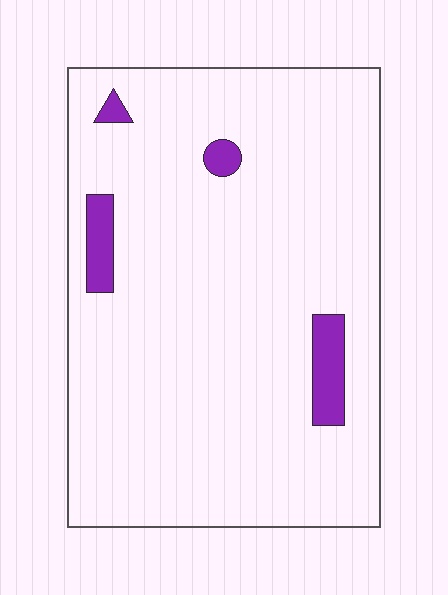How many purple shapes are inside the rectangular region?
4.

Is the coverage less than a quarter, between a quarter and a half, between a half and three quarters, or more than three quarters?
Less than a quarter.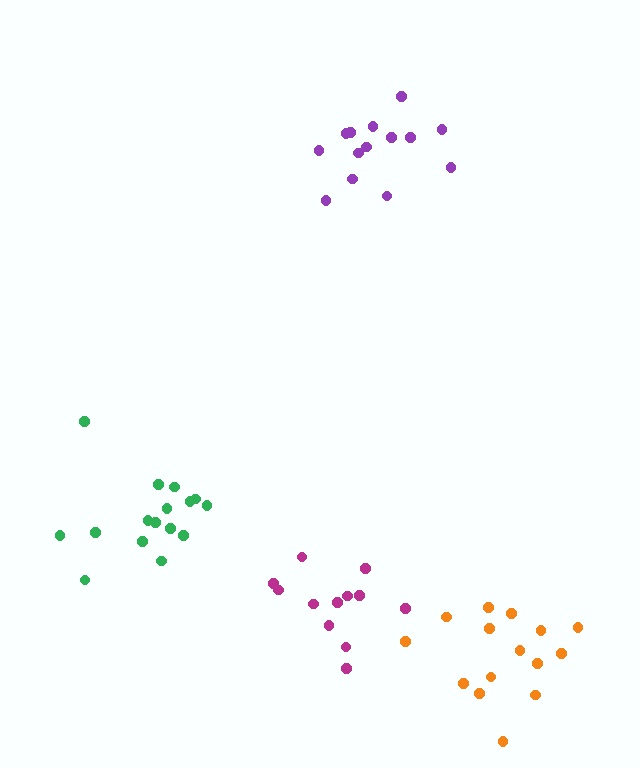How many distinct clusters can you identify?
There are 4 distinct clusters.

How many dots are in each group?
Group 1: 14 dots, Group 2: 16 dots, Group 3: 15 dots, Group 4: 12 dots (57 total).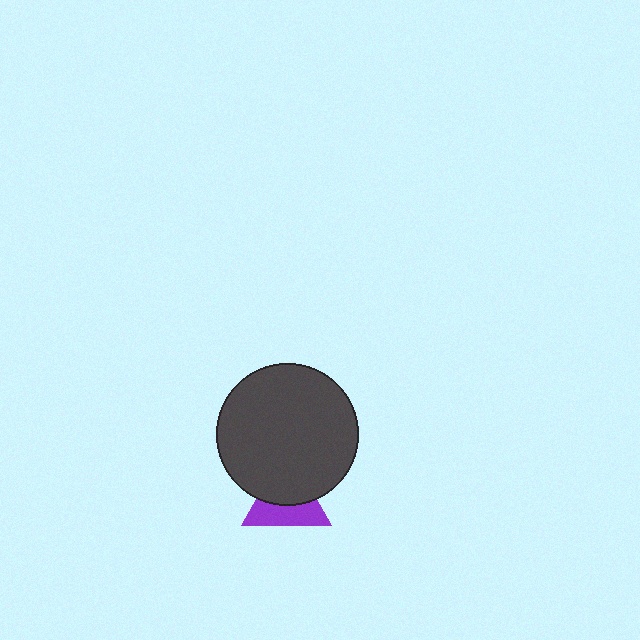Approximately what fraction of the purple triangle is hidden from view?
Roughly 53% of the purple triangle is hidden behind the dark gray circle.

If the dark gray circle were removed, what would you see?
You would see the complete purple triangle.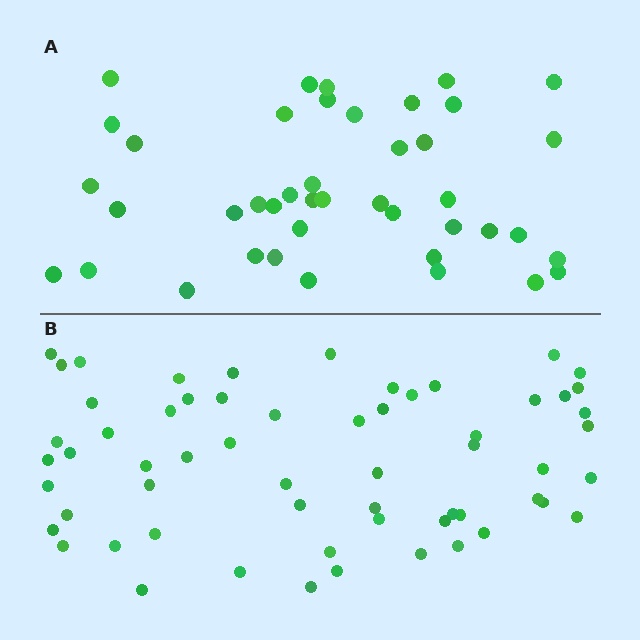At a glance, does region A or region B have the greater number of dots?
Region B (the bottom region) has more dots.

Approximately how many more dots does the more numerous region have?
Region B has approximately 20 more dots than region A.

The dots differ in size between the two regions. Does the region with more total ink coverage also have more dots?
No. Region A has more total ink coverage because its dots are larger, but region B actually contains more individual dots. Total area can be misleading — the number of items is what matters here.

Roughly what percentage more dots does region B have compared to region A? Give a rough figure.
About 45% more.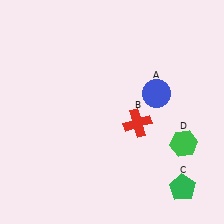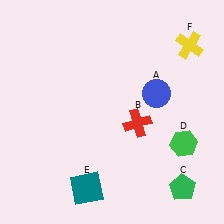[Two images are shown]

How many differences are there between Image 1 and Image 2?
There are 2 differences between the two images.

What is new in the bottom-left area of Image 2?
A teal square (E) was added in the bottom-left area of Image 2.